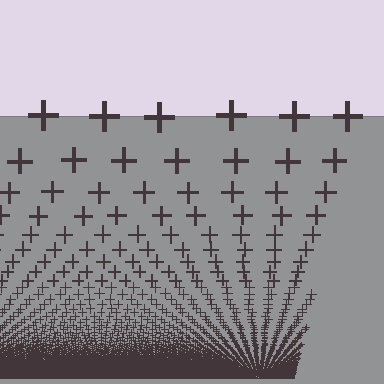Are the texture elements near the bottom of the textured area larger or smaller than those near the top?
Smaller. The gradient is inverted — elements near the bottom are smaller and denser.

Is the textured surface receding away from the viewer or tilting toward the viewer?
The surface appears to tilt toward the viewer. Texture elements get larger and sparser toward the top.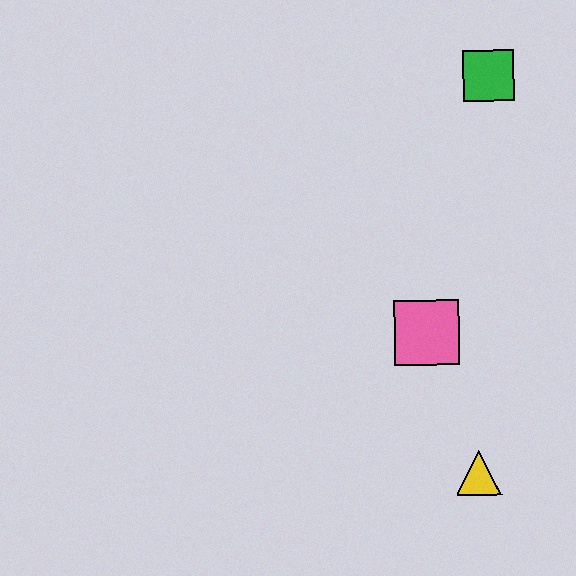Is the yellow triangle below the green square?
Yes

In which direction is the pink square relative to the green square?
The pink square is below the green square.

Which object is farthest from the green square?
The yellow triangle is farthest from the green square.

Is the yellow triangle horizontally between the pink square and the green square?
Yes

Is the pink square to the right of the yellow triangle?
No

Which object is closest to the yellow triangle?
The pink square is closest to the yellow triangle.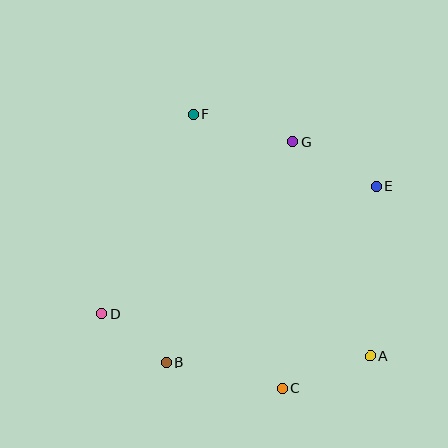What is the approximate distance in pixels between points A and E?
The distance between A and E is approximately 169 pixels.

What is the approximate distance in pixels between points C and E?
The distance between C and E is approximately 222 pixels.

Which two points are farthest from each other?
Points D and E are farthest from each other.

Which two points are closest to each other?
Points B and D are closest to each other.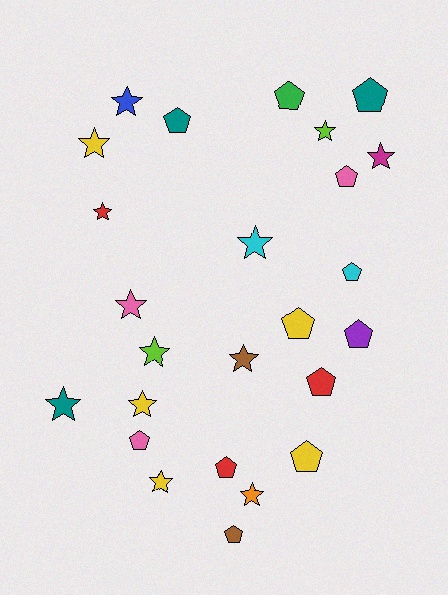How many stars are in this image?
There are 13 stars.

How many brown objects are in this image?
There are 2 brown objects.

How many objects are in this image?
There are 25 objects.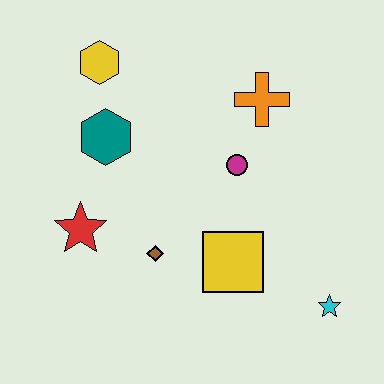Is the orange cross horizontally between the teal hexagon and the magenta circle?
No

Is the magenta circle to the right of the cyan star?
No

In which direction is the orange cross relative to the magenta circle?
The orange cross is above the magenta circle.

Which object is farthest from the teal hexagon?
The cyan star is farthest from the teal hexagon.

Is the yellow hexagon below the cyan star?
No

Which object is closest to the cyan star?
The yellow square is closest to the cyan star.